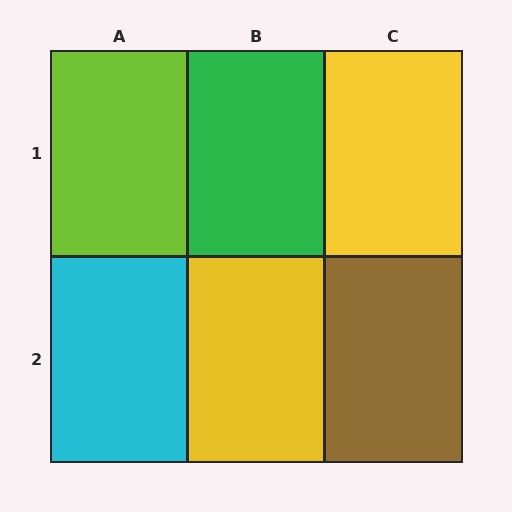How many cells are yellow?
2 cells are yellow.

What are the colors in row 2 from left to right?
Cyan, yellow, brown.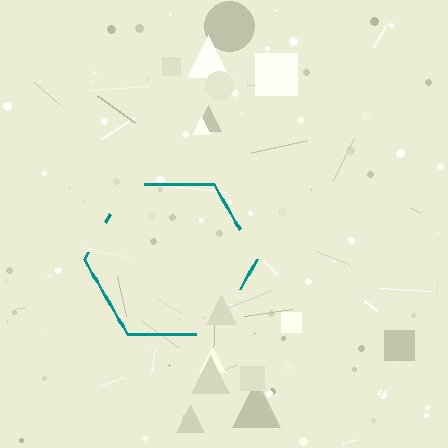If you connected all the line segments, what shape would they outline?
They would outline a hexagon.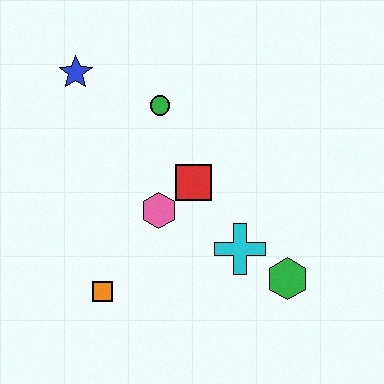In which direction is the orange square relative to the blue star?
The orange square is below the blue star.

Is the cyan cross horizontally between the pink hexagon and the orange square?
No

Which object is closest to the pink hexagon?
The red square is closest to the pink hexagon.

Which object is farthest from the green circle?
The green hexagon is farthest from the green circle.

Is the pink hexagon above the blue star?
No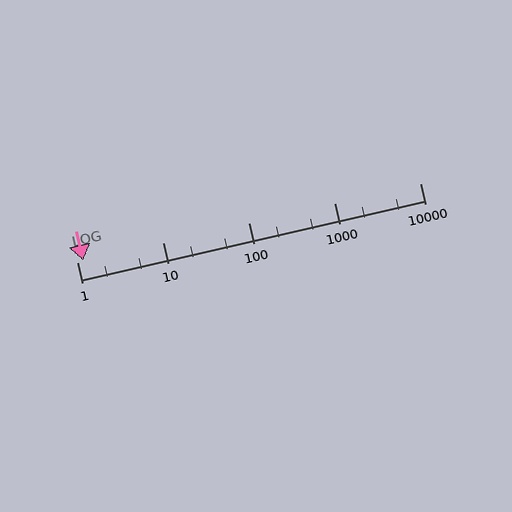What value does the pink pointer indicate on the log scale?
The pointer indicates approximately 1.2.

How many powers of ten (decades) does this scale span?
The scale spans 4 decades, from 1 to 10000.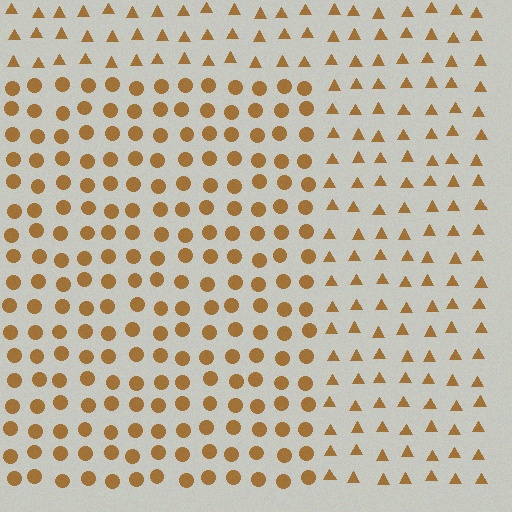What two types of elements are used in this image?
The image uses circles inside the rectangle region and triangles outside it.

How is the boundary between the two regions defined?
The boundary is defined by a change in element shape: circles inside vs. triangles outside. All elements share the same color and spacing.